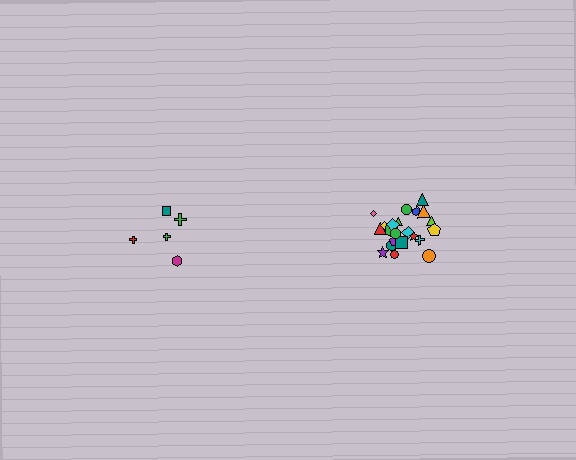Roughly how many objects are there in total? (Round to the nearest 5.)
Roughly 25 objects in total.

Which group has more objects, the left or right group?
The right group.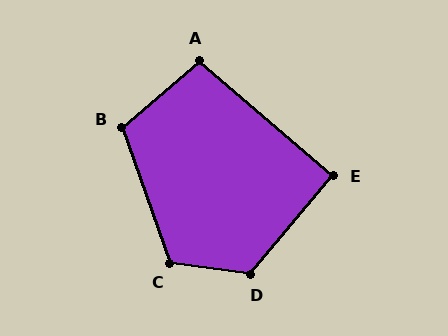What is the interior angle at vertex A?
Approximately 99 degrees (obtuse).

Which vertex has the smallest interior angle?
E, at approximately 91 degrees.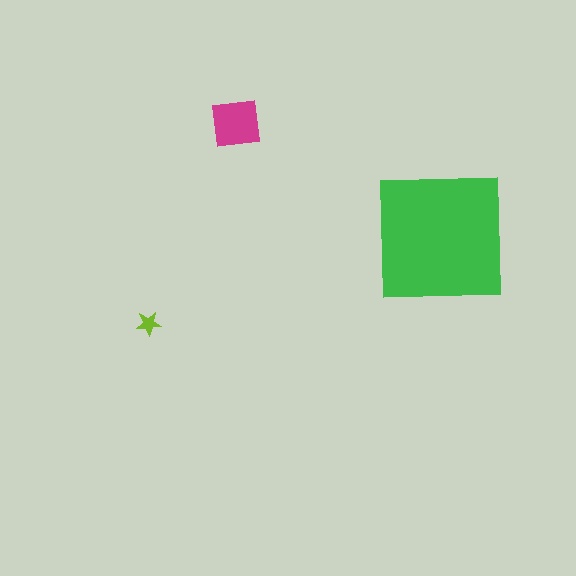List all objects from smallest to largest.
The lime star, the magenta square, the green square.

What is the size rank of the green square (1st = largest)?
1st.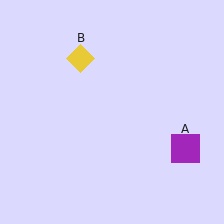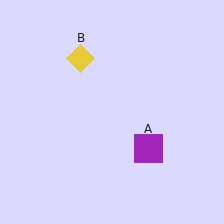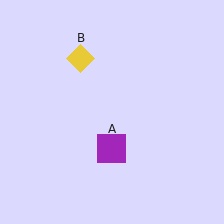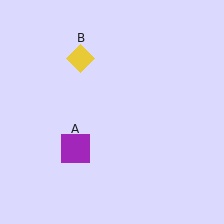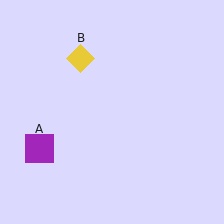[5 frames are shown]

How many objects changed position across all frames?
1 object changed position: purple square (object A).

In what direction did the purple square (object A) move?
The purple square (object A) moved left.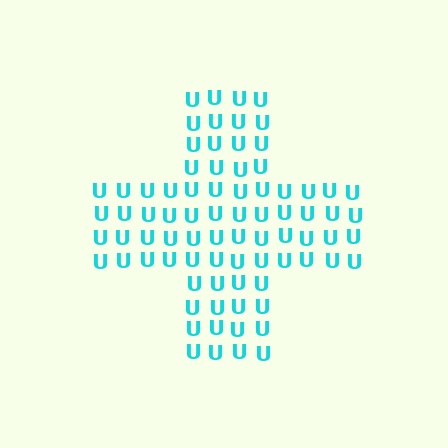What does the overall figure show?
The overall figure shows a cross.